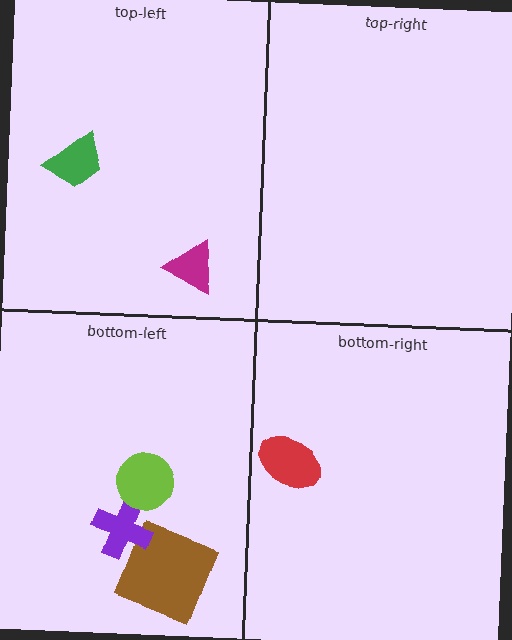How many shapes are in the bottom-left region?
3.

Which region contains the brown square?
The bottom-left region.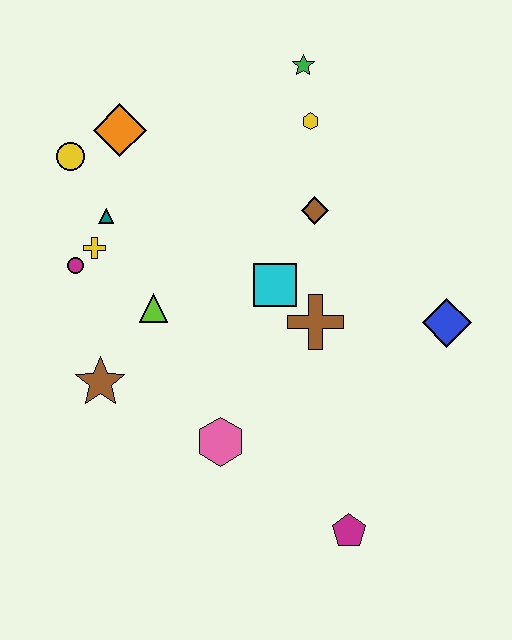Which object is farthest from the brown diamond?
The magenta pentagon is farthest from the brown diamond.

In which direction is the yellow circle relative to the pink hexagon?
The yellow circle is above the pink hexagon.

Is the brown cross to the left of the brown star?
No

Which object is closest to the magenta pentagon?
The pink hexagon is closest to the magenta pentagon.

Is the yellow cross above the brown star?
Yes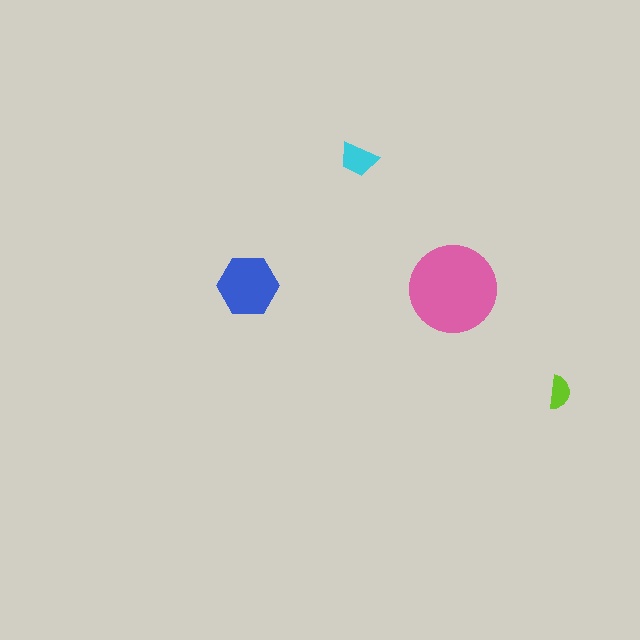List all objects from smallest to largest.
The lime semicircle, the cyan trapezoid, the blue hexagon, the pink circle.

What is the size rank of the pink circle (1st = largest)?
1st.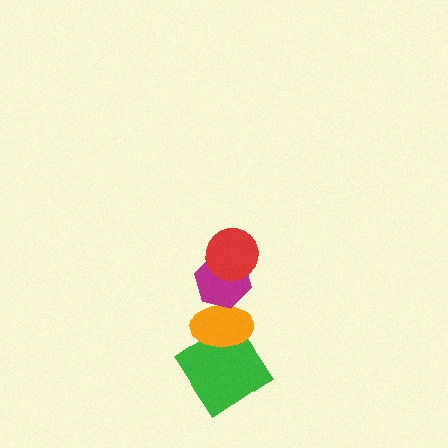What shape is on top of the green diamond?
The orange ellipse is on top of the green diamond.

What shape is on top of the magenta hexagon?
The red circle is on top of the magenta hexagon.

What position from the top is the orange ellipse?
The orange ellipse is 3rd from the top.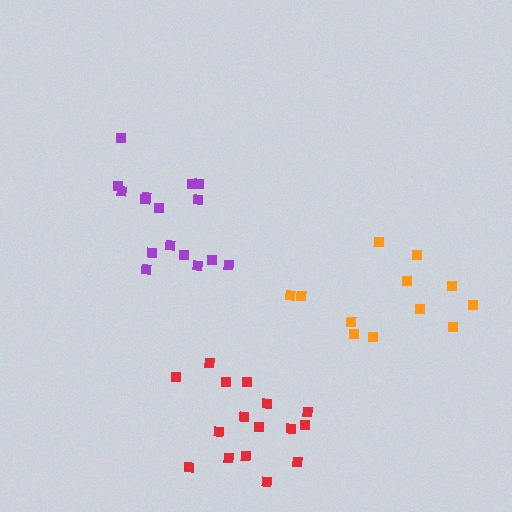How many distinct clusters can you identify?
There are 3 distinct clusters.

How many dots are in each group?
Group 1: 12 dots, Group 2: 16 dots, Group 3: 16 dots (44 total).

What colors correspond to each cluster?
The clusters are colored: orange, purple, red.